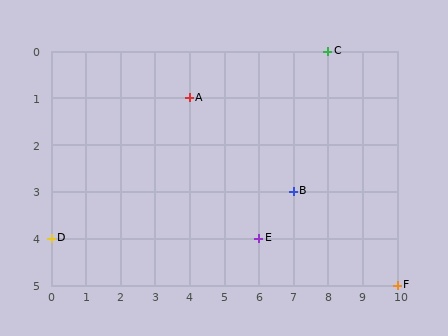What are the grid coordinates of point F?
Point F is at grid coordinates (10, 5).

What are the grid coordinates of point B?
Point B is at grid coordinates (7, 3).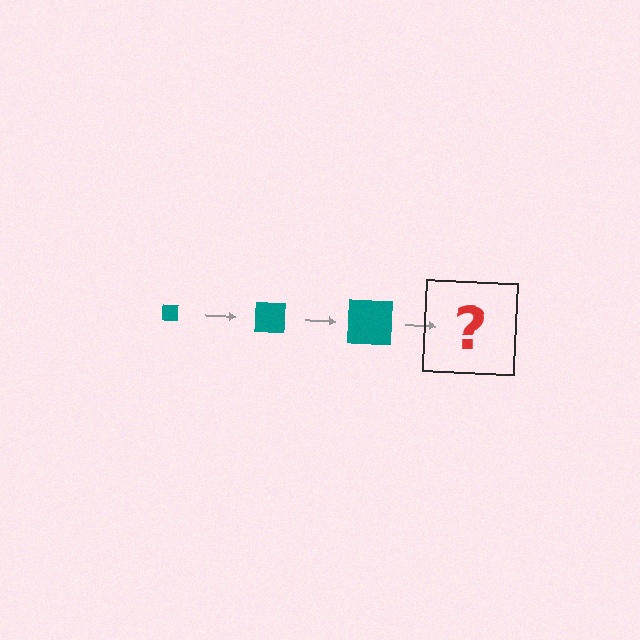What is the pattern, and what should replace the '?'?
The pattern is that the square gets progressively larger each step. The '?' should be a teal square, larger than the previous one.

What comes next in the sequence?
The next element should be a teal square, larger than the previous one.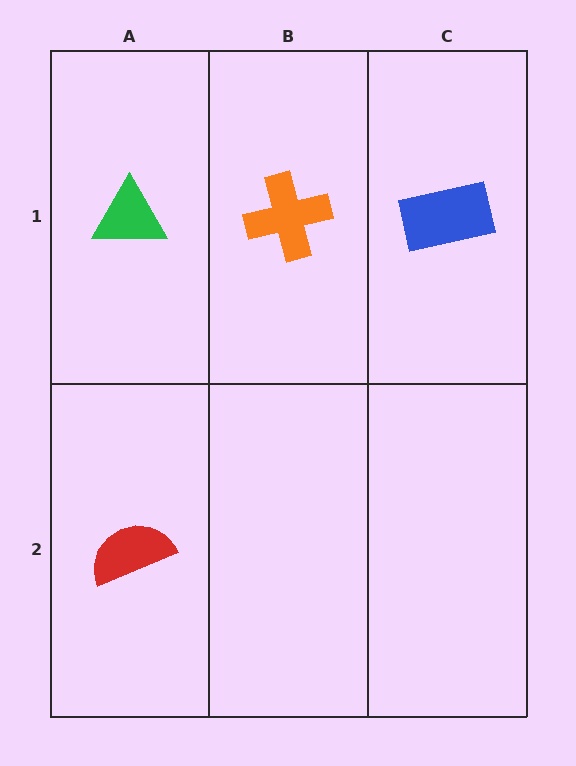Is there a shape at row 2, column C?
No, that cell is empty.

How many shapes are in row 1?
3 shapes.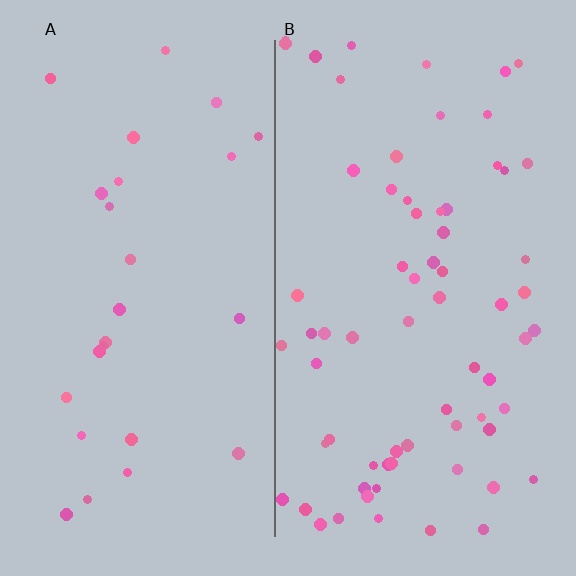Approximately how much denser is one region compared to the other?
Approximately 2.6× — region B over region A.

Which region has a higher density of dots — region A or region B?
B (the right).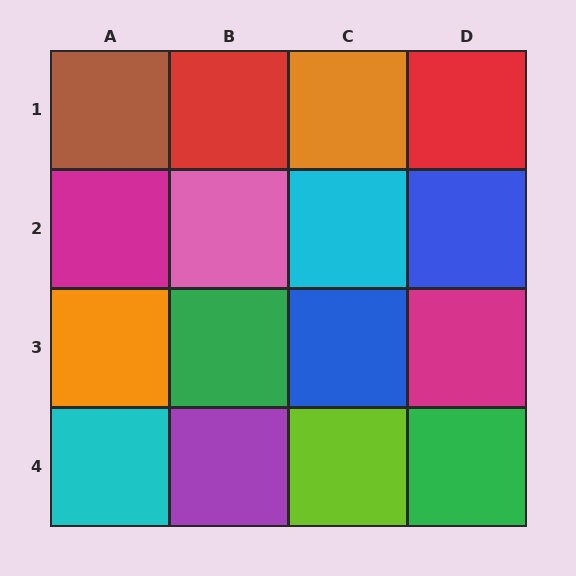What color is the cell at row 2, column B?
Pink.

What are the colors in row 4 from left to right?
Cyan, purple, lime, green.